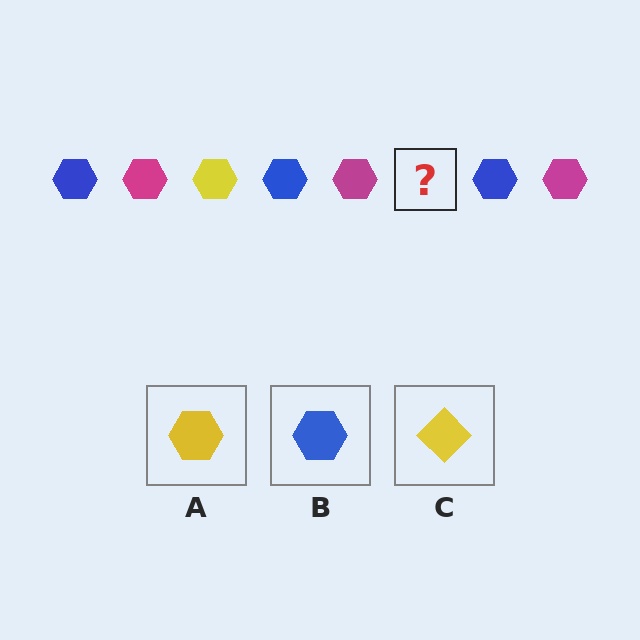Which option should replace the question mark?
Option A.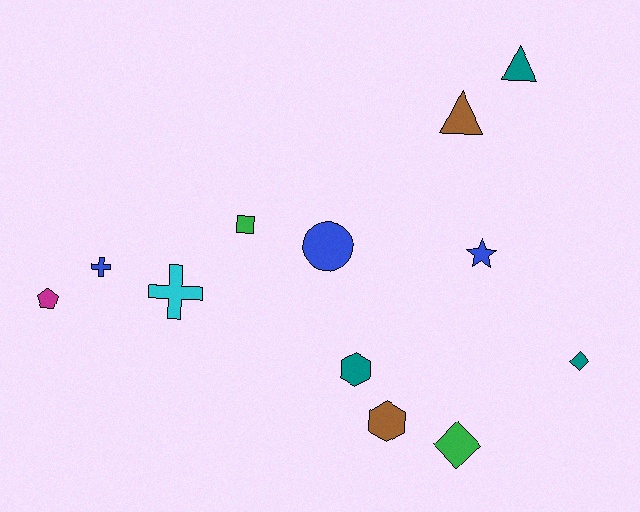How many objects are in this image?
There are 12 objects.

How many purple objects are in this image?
There are no purple objects.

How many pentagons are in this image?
There is 1 pentagon.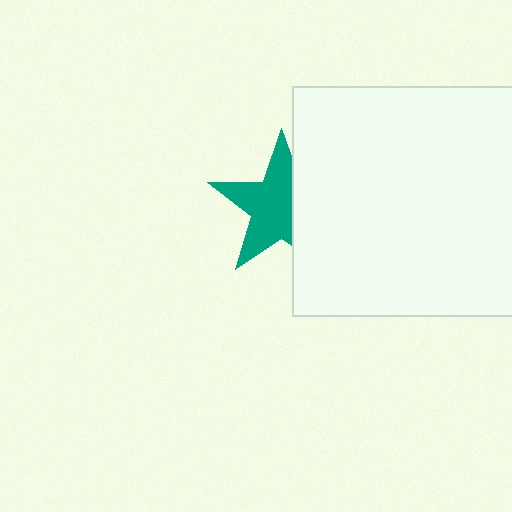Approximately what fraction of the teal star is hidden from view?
Roughly 37% of the teal star is hidden behind the white square.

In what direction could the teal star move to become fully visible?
The teal star could move left. That would shift it out from behind the white square entirely.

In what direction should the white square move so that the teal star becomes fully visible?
The white square should move right. That is the shortest direction to clear the overlap and leave the teal star fully visible.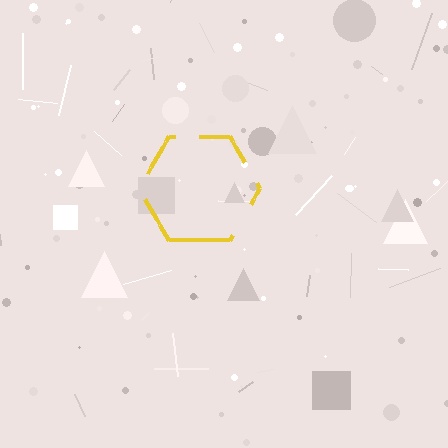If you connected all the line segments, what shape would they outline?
They would outline a hexagon.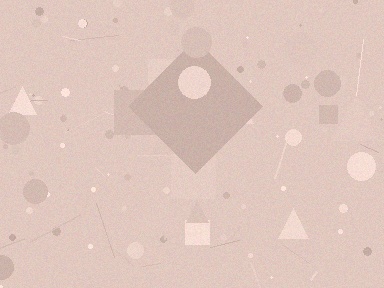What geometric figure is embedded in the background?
A diamond is embedded in the background.